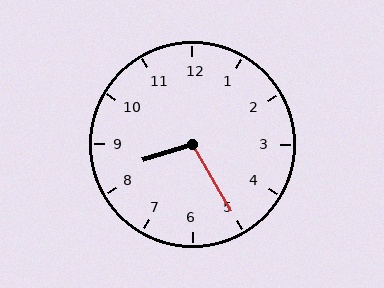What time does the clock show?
8:25.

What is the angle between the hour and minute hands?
Approximately 102 degrees.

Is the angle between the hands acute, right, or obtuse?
It is obtuse.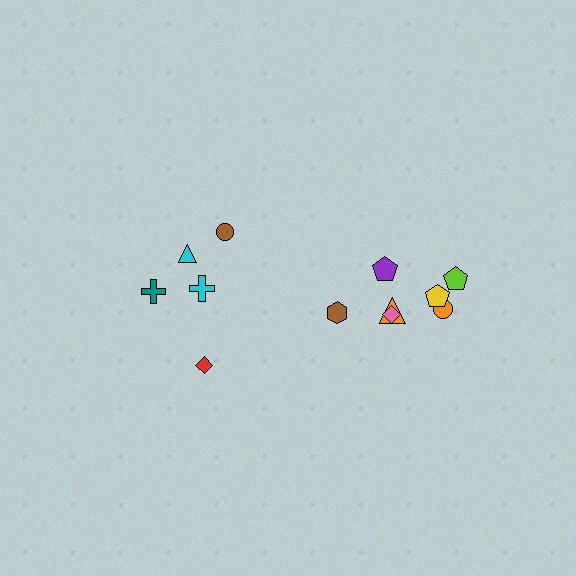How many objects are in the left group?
There are 5 objects.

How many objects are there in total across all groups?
There are 12 objects.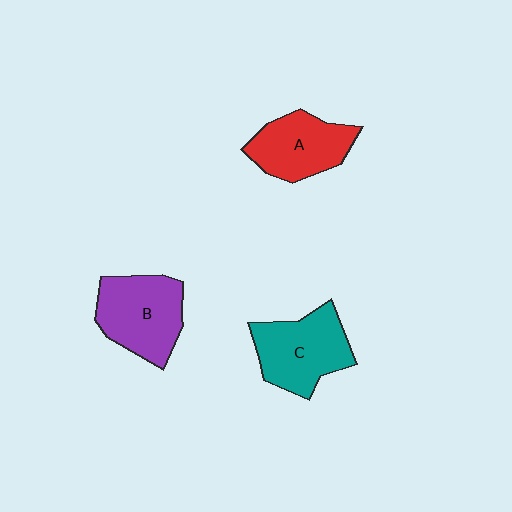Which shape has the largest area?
Shape B (purple).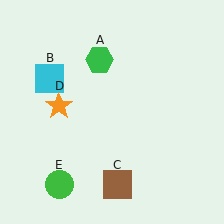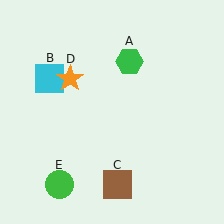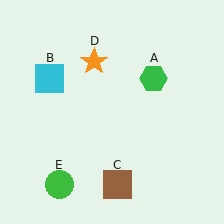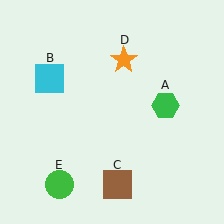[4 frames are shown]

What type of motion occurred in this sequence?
The green hexagon (object A), orange star (object D) rotated clockwise around the center of the scene.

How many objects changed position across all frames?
2 objects changed position: green hexagon (object A), orange star (object D).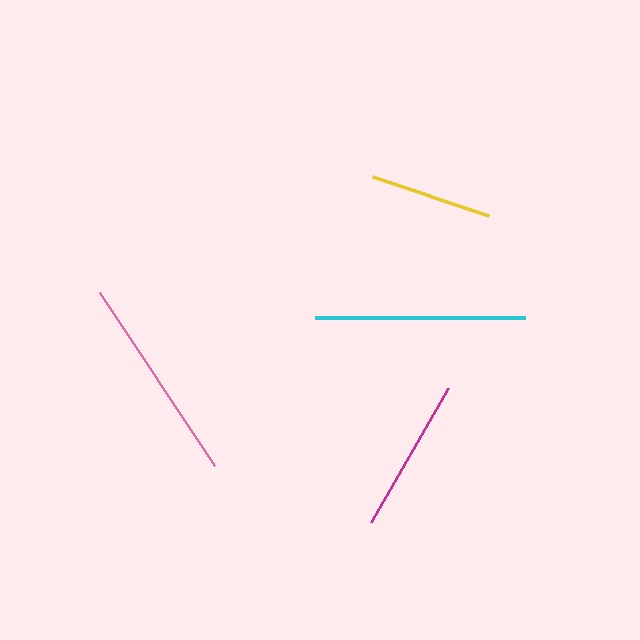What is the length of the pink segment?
The pink segment is approximately 208 pixels long.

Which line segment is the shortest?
The yellow line is the shortest at approximately 123 pixels.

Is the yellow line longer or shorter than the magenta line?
The magenta line is longer than the yellow line.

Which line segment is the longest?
The cyan line is the longest at approximately 210 pixels.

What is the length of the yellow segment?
The yellow segment is approximately 123 pixels long.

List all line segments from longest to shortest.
From longest to shortest: cyan, pink, magenta, yellow.